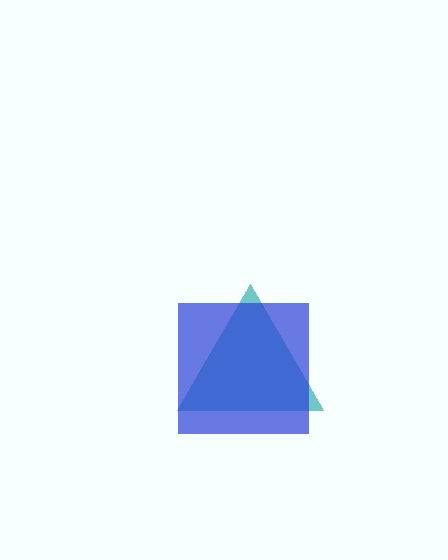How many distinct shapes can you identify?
There are 2 distinct shapes: a teal triangle, a blue square.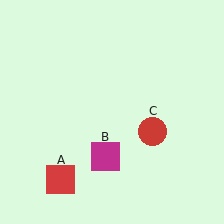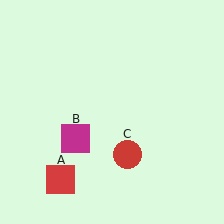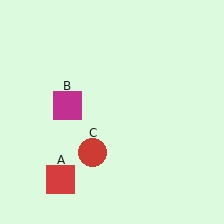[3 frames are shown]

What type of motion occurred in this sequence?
The magenta square (object B), red circle (object C) rotated clockwise around the center of the scene.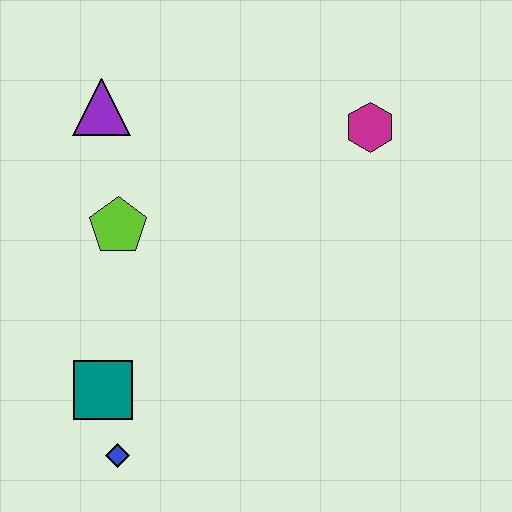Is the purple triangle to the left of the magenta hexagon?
Yes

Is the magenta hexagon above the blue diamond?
Yes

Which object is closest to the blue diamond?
The teal square is closest to the blue diamond.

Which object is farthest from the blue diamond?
The magenta hexagon is farthest from the blue diamond.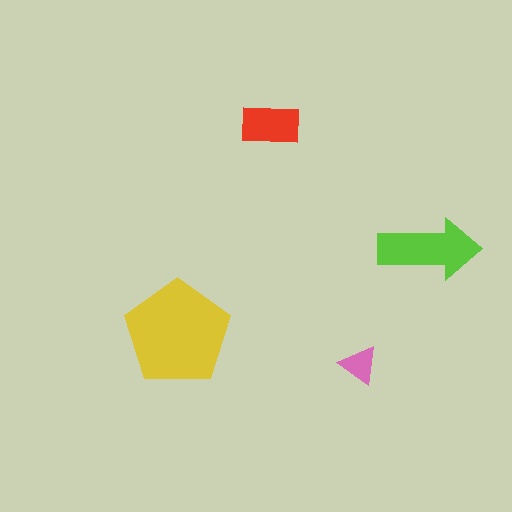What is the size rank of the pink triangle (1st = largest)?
4th.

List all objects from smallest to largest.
The pink triangle, the red rectangle, the lime arrow, the yellow pentagon.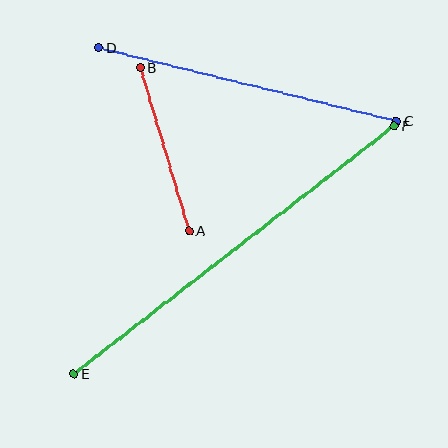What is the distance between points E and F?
The distance is approximately 405 pixels.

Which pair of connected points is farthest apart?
Points E and F are farthest apart.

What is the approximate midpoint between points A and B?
The midpoint is at approximately (165, 149) pixels.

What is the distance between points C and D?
The distance is approximately 307 pixels.